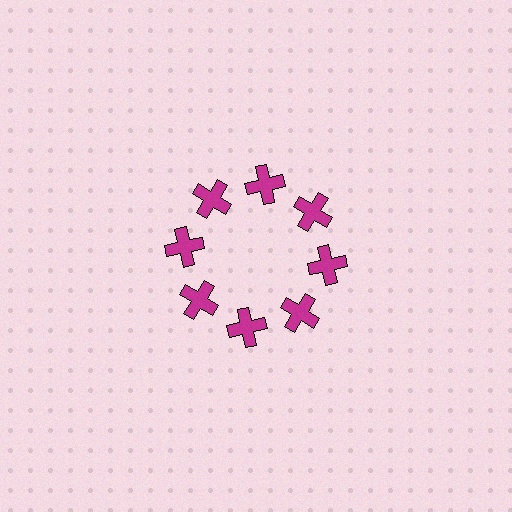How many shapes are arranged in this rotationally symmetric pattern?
There are 8 shapes, arranged in 8 groups of 1.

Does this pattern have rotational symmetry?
Yes, this pattern has 8-fold rotational symmetry. It looks the same after rotating 45 degrees around the center.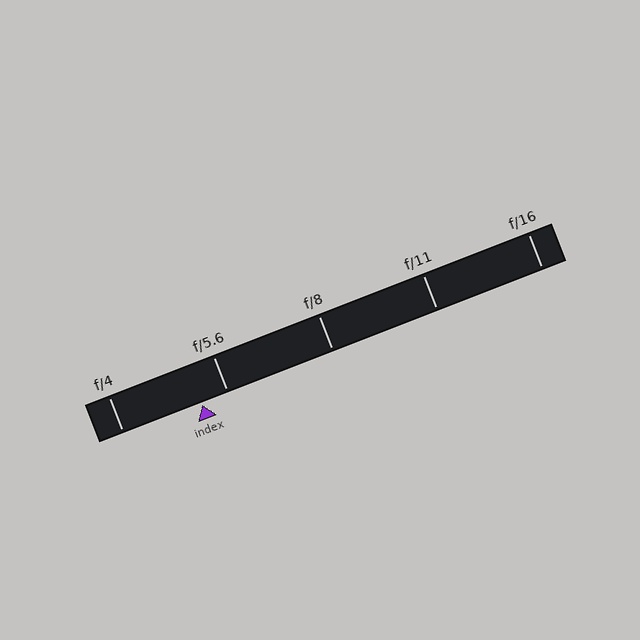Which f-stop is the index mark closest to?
The index mark is closest to f/5.6.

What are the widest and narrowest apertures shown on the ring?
The widest aperture shown is f/4 and the narrowest is f/16.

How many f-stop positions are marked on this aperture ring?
There are 5 f-stop positions marked.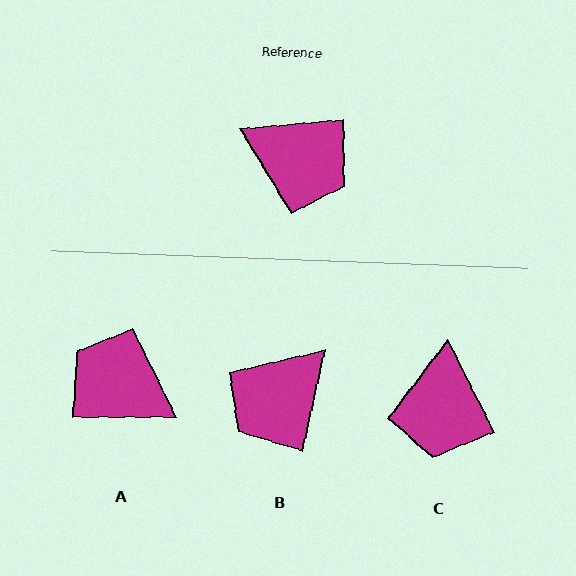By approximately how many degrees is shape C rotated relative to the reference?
Approximately 68 degrees clockwise.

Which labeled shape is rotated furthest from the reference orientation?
A, about 175 degrees away.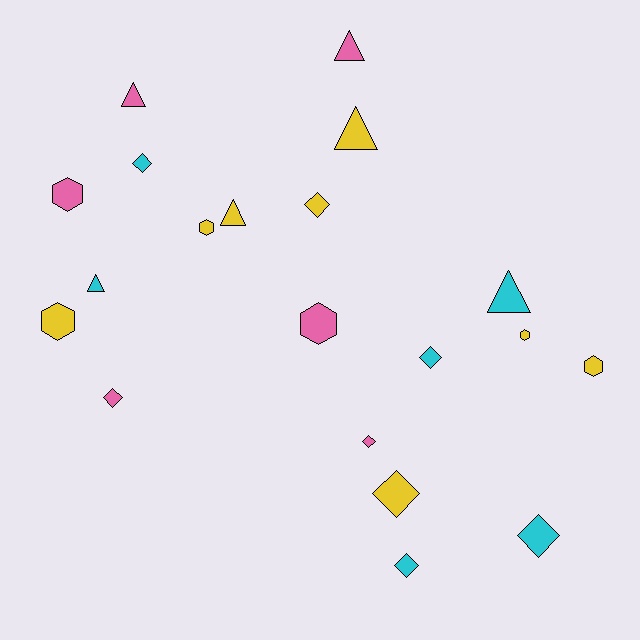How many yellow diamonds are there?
There are 2 yellow diamonds.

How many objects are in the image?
There are 20 objects.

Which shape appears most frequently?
Diamond, with 8 objects.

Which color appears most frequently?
Yellow, with 8 objects.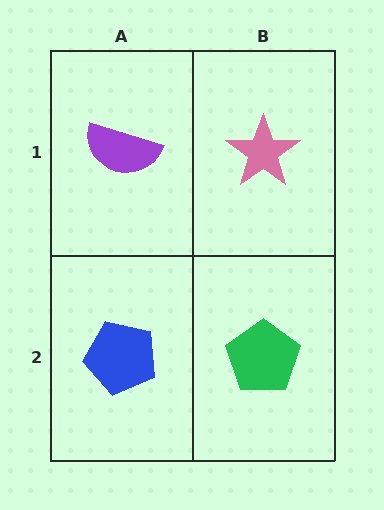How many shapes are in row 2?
2 shapes.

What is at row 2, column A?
A blue pentagon.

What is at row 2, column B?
A green pentagon.